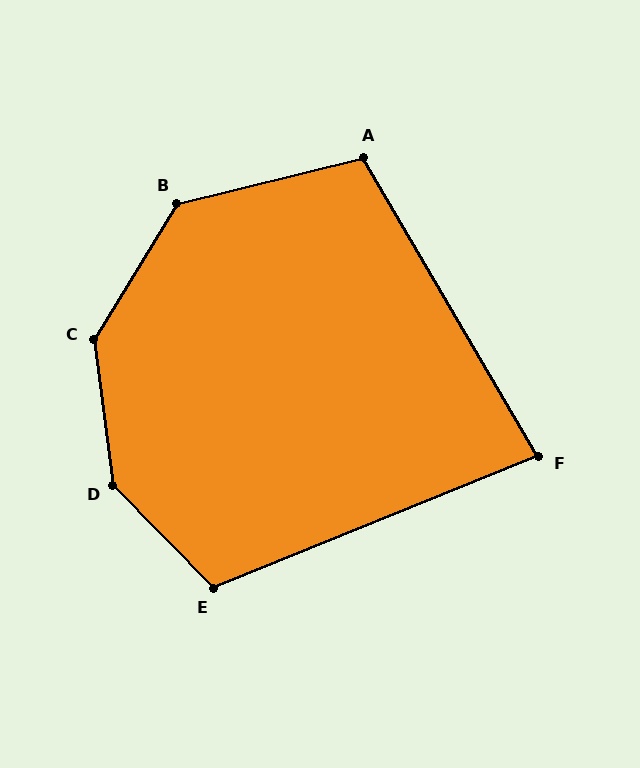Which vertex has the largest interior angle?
D, at approximately 143 degrees.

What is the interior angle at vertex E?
Approximately 112 degrees (obtuse).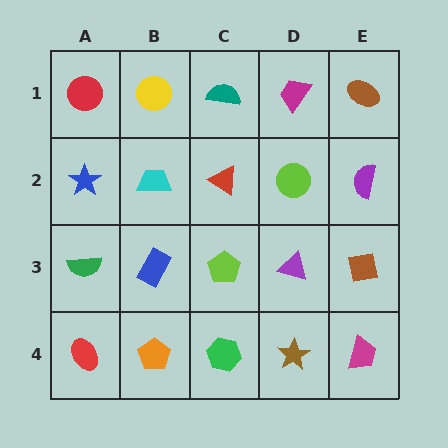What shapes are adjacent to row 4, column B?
A blue rectangle (row 3, column B), a red ellipse (row 4, column A), a green hexagon (row 4, column C).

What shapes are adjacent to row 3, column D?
A lime circle (row 2, column D), a brown star (row 4, column D), a lime pentagon (row 3, column C), a brown square (row 3, column E).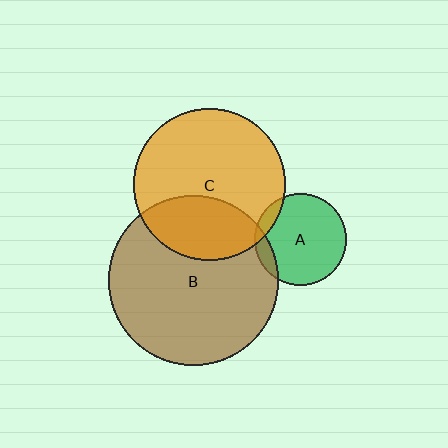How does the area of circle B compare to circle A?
Approximately 3.5 times.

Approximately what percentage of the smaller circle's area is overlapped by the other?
Approximately 30%.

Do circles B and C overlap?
Yes.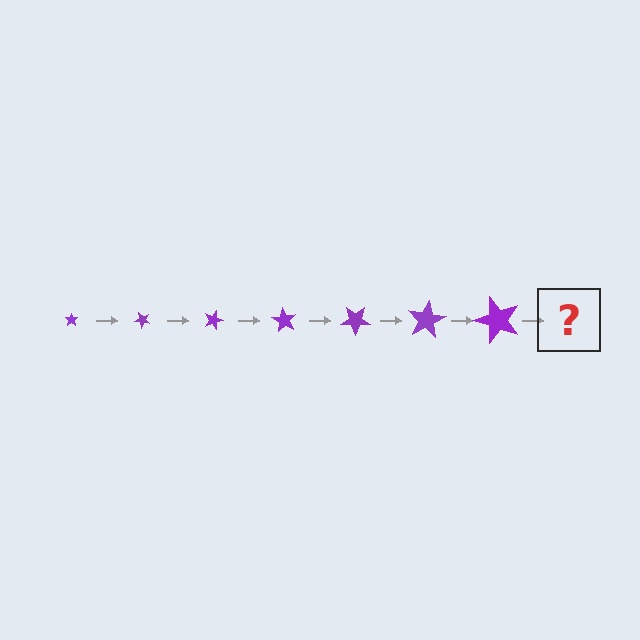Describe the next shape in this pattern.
It should be a star, larger than the previous one and rotated 315 degrees from the start.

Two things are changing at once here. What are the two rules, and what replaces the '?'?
The two rules are that the star grows larger each step and it rotates 45 degrees each step. The '?' should be a star, larger than the previous one and rotated 315 degrees from the start.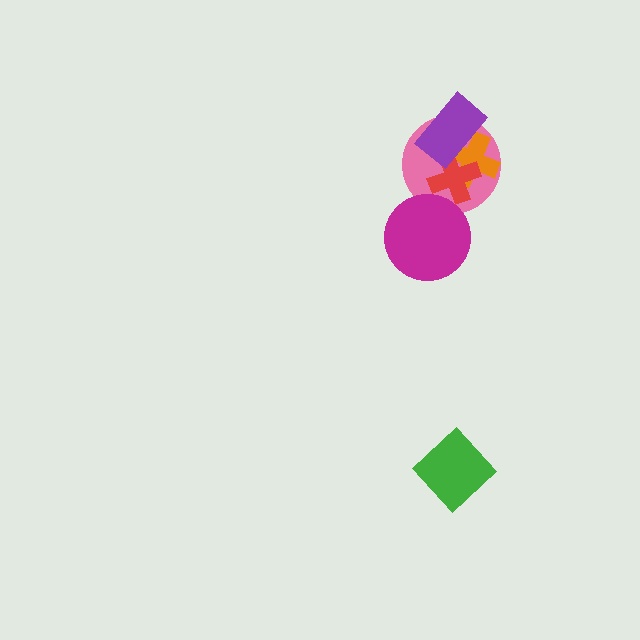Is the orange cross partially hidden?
Yes, it is partially covered by another shape.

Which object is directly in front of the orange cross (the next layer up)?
The red cross is directly in front of the orange cross.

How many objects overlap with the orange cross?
3 objects overlap with the orange cross.